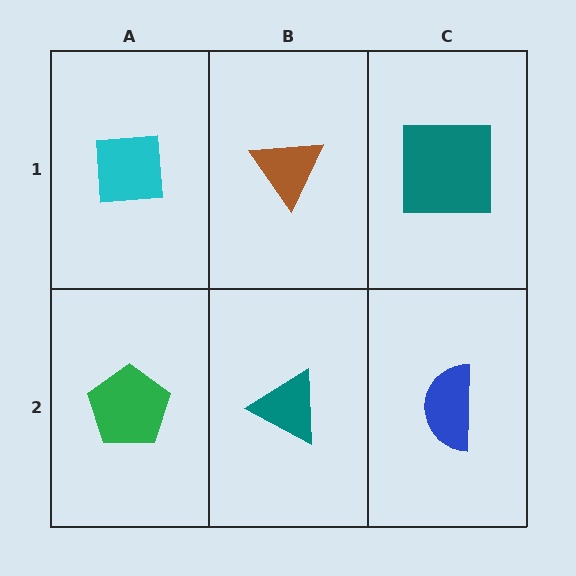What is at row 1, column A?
A cyan square.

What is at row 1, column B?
A brown triangle.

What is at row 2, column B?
A teal triangle.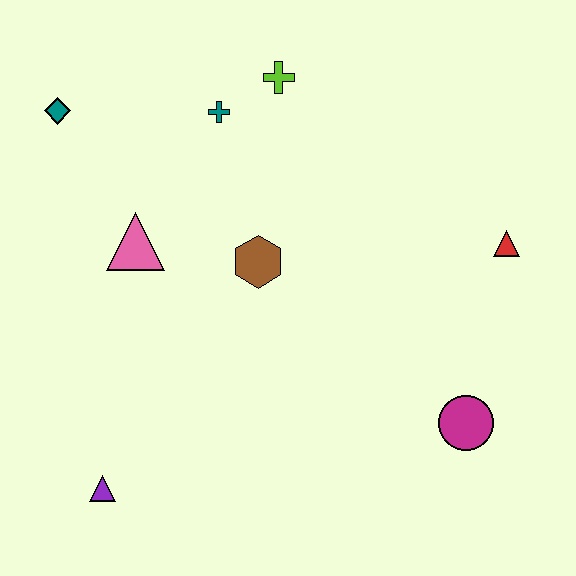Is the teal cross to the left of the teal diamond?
No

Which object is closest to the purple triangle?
The pink triangle is closest to the purple triangle.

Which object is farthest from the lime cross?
The purple triangle is farthest from the lime cross.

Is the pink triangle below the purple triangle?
No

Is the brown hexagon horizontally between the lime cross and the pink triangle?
Yes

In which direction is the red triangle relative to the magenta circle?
The red triangle is above the magenta circle.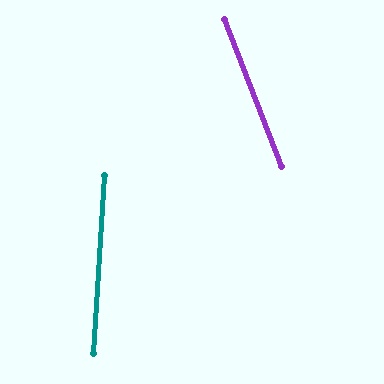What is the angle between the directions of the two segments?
Approximately 25 degrees.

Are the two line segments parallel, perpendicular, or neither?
Neither parallel nor perpendicular — they differ by about 25°.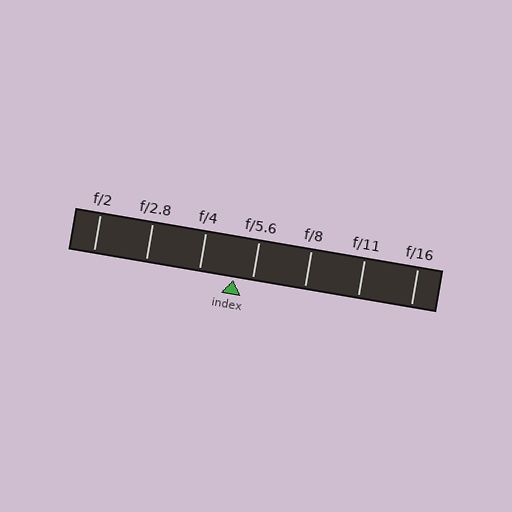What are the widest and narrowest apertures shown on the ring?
The widest aperture shown is f/2 and the narrowest is f/16.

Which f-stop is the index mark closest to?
The index mark is closest to f/5.6.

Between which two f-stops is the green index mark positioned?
The index mark is between f/4 and f/5.6.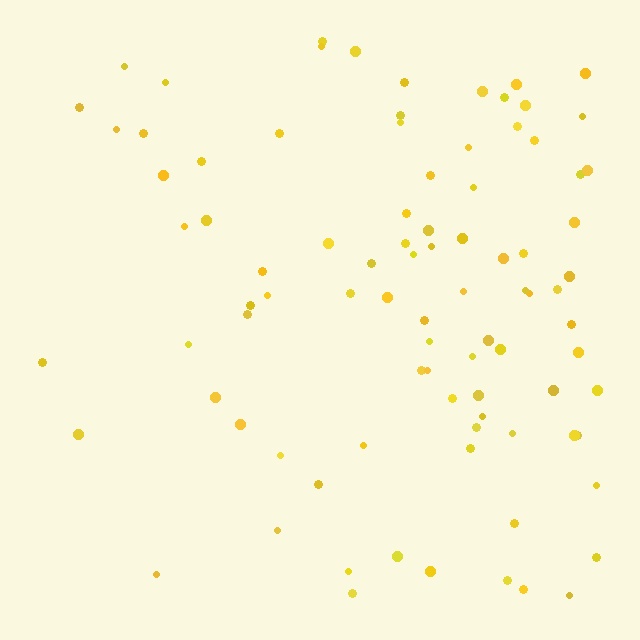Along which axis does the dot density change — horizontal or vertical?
Horizontal.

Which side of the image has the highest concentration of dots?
The right.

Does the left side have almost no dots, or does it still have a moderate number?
Still a moderate number, just noticeably fewer than the right.